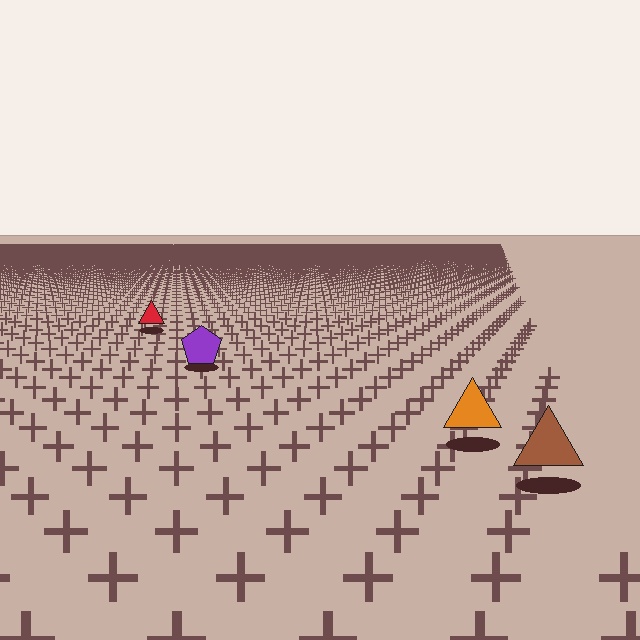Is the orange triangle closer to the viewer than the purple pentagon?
Yes. The orange triangle is closer — you can tell from the texture gradient: the ground texture is coarser near it.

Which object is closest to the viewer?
The brown triangle is closest. The texture marks near it are larger and more spread out.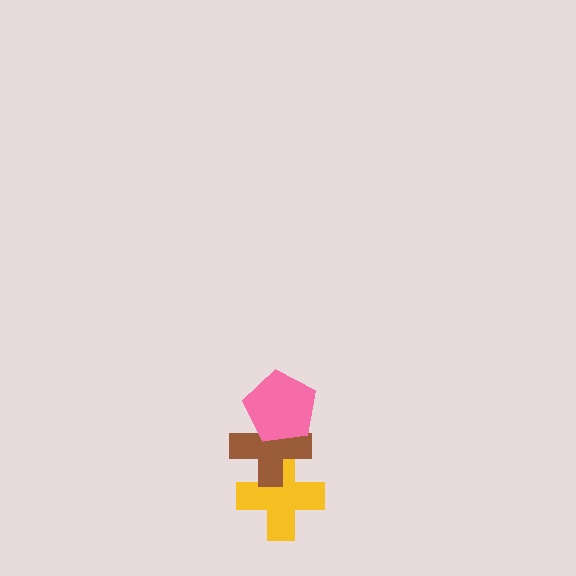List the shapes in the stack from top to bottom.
From top to bottom: the pink pentagon, the brown cross, the yellow cross.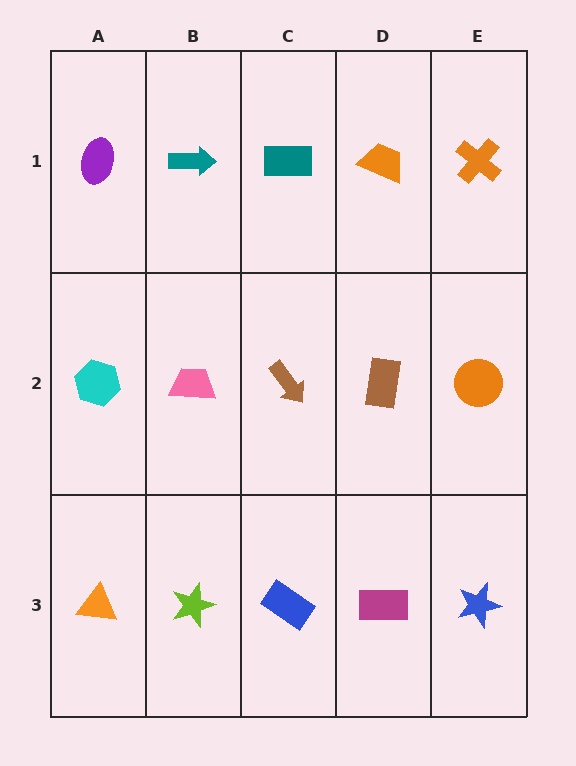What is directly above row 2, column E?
An orange cross.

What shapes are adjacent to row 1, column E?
An orange circle (row 2, column E), an orange trapezoid (row 1, column D).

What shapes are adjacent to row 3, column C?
A brown arrow (row 2, column C), a lime star (row 3, column B), a magenta rectangle (row 3, column D).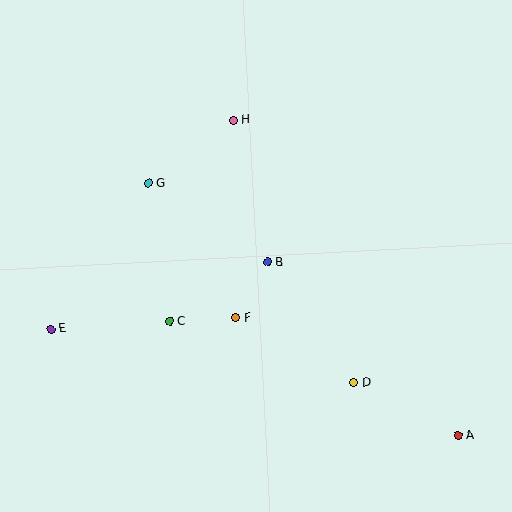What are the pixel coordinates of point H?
Point H is at (233, 120).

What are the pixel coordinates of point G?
Point G is at (148, 183).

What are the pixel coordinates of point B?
Point B is at (268, 262).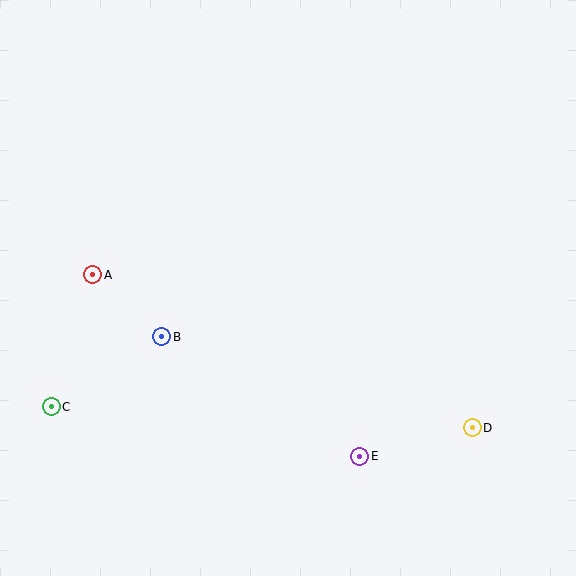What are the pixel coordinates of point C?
Point C is at (51, 407).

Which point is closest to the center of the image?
Point B at (162, 337) is closest to the center.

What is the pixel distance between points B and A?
The distance between B and A is 93 pixels.